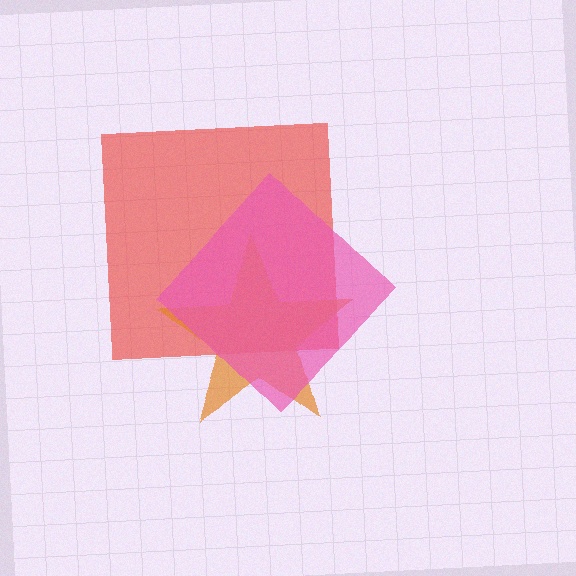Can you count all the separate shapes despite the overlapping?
Yes, there are 3 separate shapes.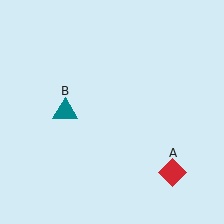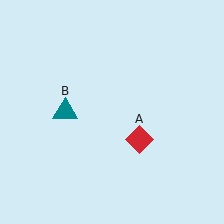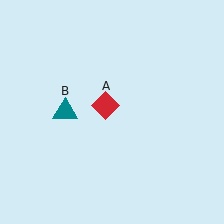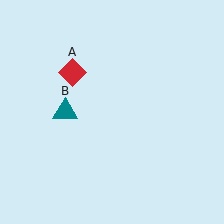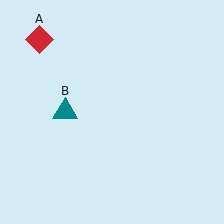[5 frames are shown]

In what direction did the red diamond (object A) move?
The red diamond (object A) moved up and to the left.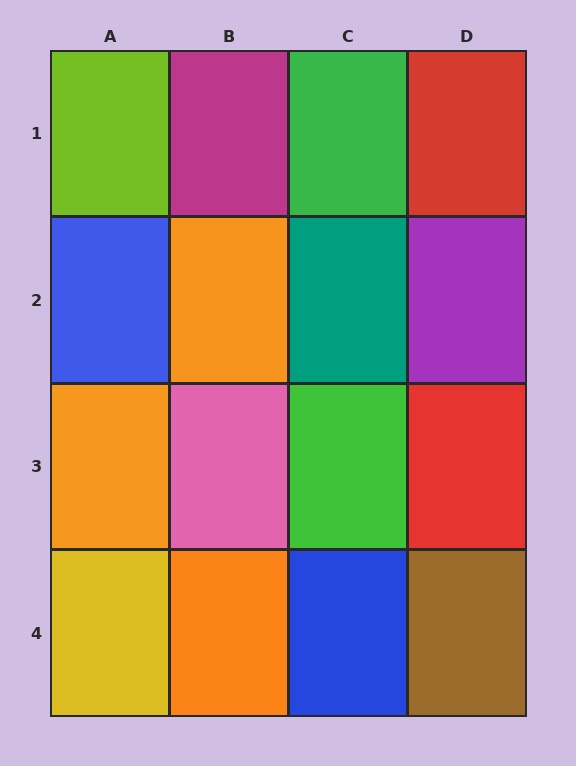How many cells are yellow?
1 cell is yellow.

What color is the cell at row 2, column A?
Blue.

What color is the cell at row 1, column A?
Lime.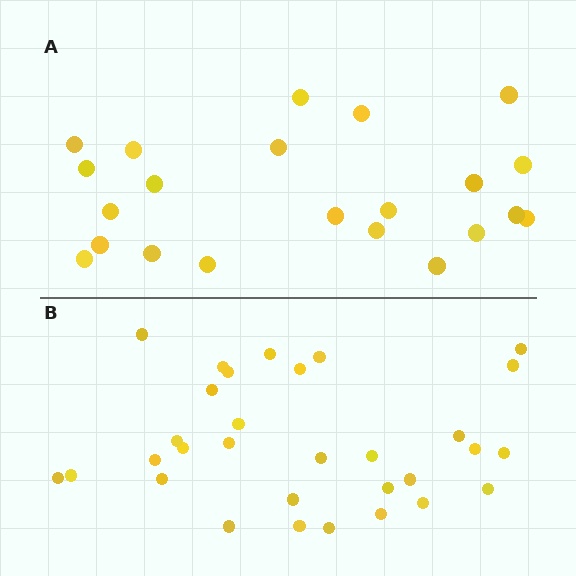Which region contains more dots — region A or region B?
Region B (the bottom region) has more dots.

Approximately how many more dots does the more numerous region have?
Region B has roughly 8 or so more dots than region A.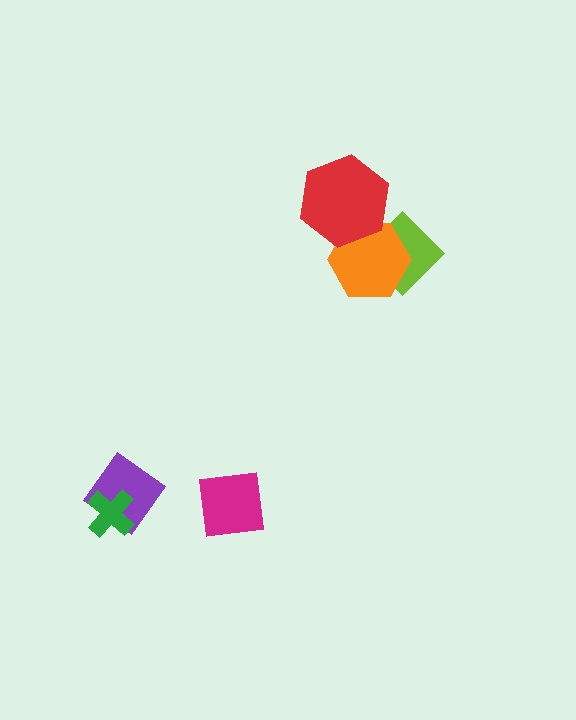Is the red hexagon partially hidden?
No, no other shape covers it.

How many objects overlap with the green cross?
1 object overlaps with the green cross.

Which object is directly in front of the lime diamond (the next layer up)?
The orange hexagon is directly in front of the lime diamond.